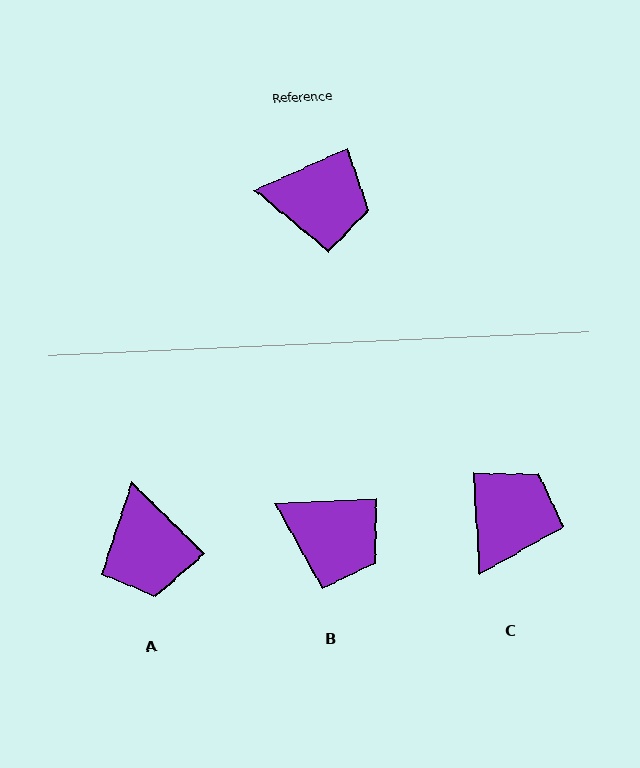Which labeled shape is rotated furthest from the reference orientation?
C, about 69 degrees away.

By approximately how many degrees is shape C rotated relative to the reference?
Approximately 69 degrees counter-clockwise.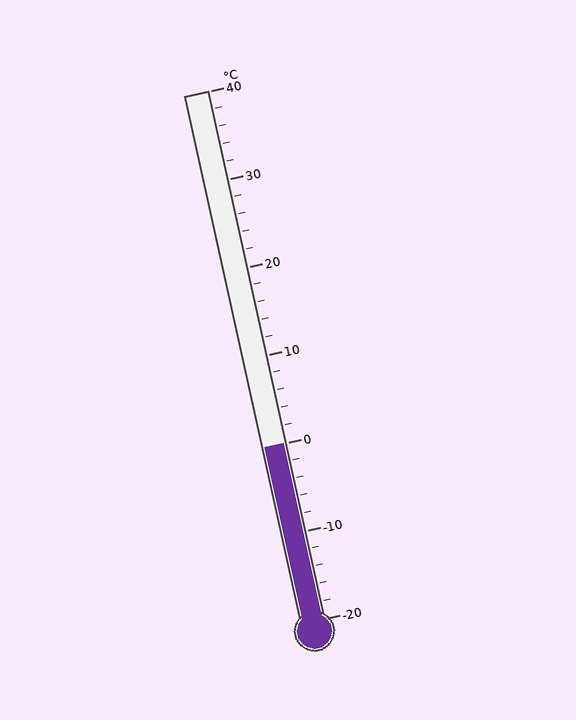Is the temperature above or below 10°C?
The temperature is below 10°C.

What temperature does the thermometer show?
The thermometer shows approximately 0°C.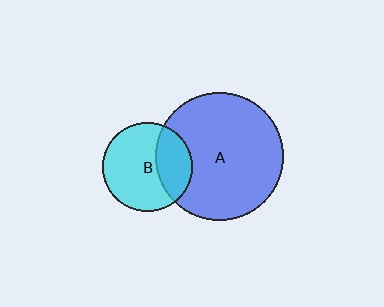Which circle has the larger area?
Circle A (blue).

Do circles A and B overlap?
Yes.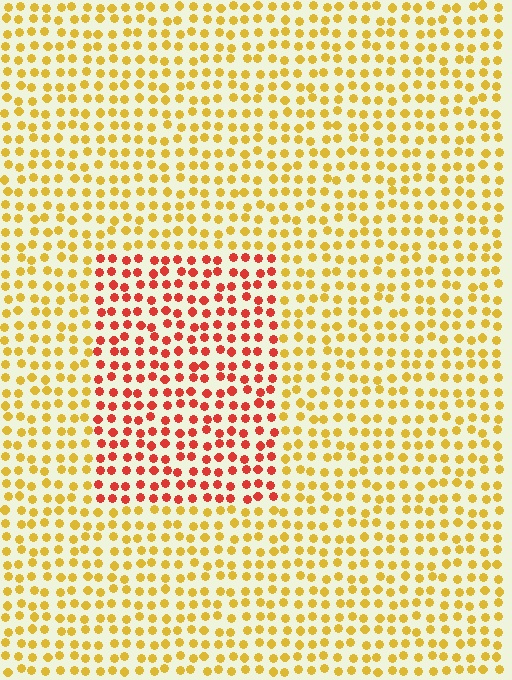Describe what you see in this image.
The image is filled with small yellow elements in a uniform arrangement. A rectangle-shaped region is visible where the elements are tinted to a slightly different hue, forming a subtle color boundary.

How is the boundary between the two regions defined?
The boundary is defined purely by a slight shift in hue (about 46 degrees). Spacing, size, and orientation are identical on both sides.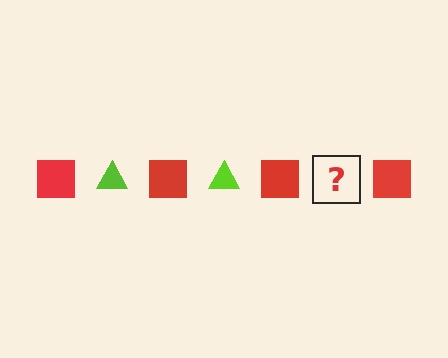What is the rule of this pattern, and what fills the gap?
The rule is that the pattern alternates between red square and lime triangle. The gap should be filled with a lime triangle.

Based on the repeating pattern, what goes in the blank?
The blank should be a lime triangle.